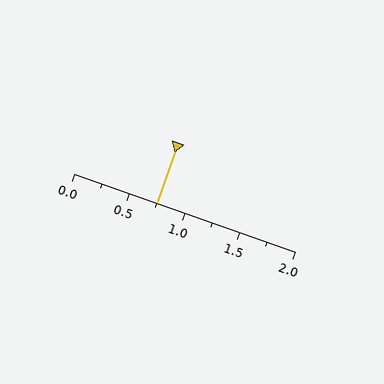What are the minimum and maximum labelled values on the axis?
The axis runs from 0.0 to 2.0.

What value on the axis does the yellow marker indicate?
The marker indicates approximately 0.75.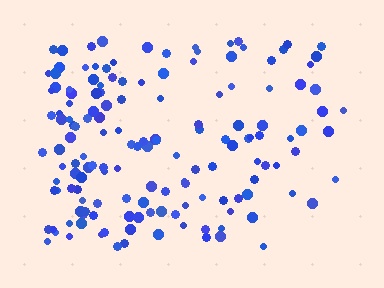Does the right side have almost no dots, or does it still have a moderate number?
Still a moderate number, just noticeably fewer than the left.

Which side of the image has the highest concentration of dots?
The left.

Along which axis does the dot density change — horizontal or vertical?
Horizontal.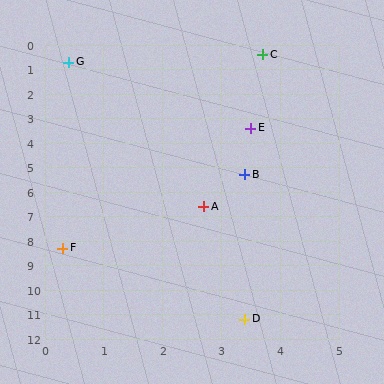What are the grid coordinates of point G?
Point G is at approximately (0.4, 0.7).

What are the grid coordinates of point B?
Point B is at approximately (3.4, 5.3).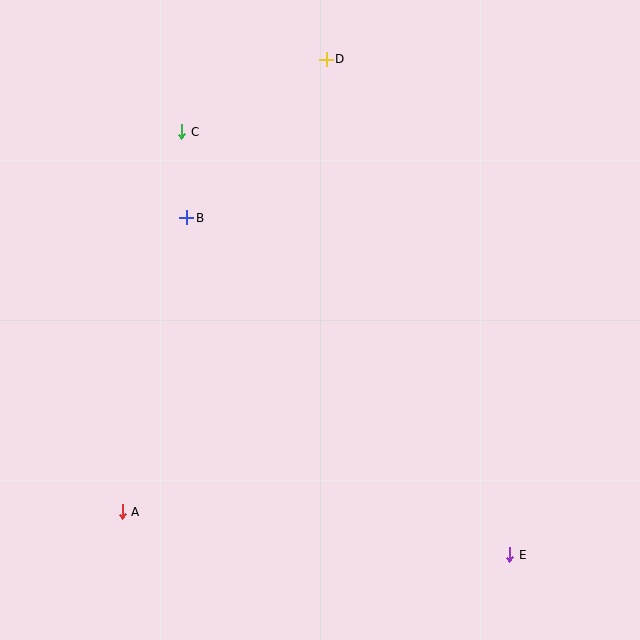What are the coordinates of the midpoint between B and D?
The midpoint between B and D is at (257, 138).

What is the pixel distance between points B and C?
The distance between B and C is 86 pixels.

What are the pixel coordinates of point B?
Point B is at (187, 218).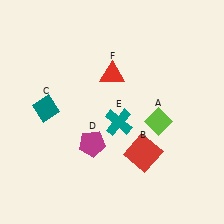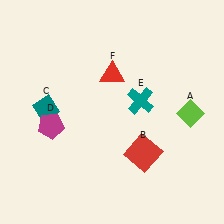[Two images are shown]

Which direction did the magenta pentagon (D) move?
The magenta pentagon (D) moved left.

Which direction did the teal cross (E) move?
The teal cross (E) moved right.